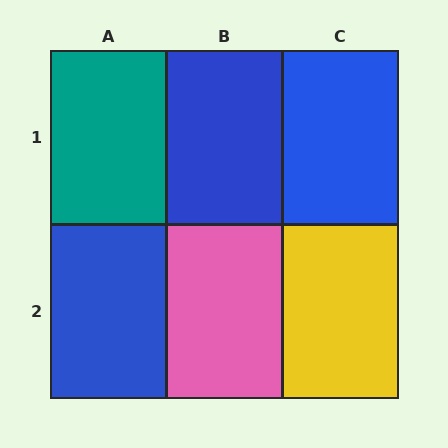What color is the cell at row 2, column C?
Yellow.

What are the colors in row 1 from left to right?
Teal, blue, blue.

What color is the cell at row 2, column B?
Pink.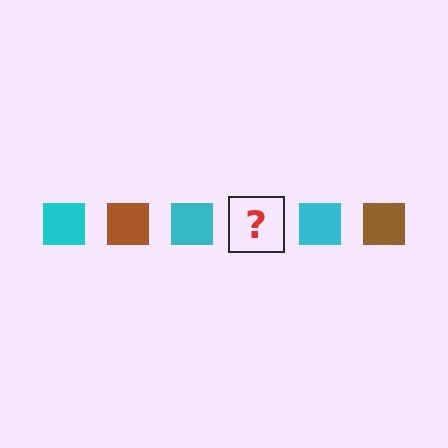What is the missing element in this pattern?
The missing element is a brown square.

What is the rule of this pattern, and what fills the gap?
The rule is that the pattern cycles through cyan, brown squares. The gap should be filled with a brown square.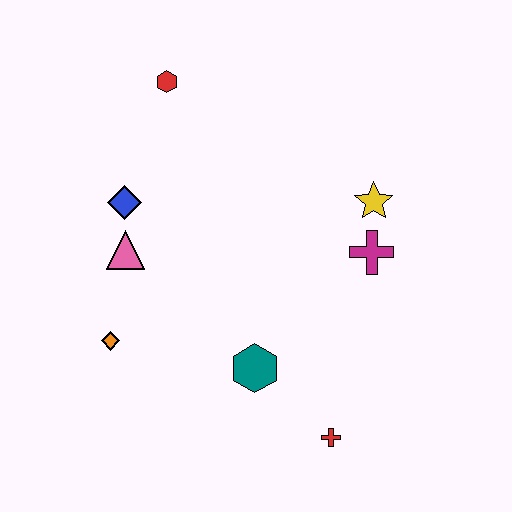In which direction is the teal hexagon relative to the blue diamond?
The teal hexagon is below the blue diamond.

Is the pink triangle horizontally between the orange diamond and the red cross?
Yes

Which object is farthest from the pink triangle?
The red cross is farthest from the pink triangle.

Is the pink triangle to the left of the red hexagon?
Yes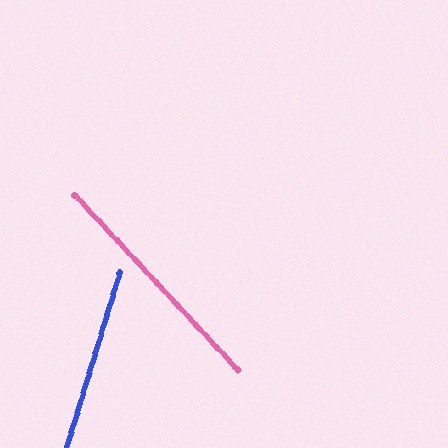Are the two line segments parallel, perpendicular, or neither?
Neither parallel nor perpendicular — they differ by about 60°.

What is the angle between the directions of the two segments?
Approximately 60 degrees.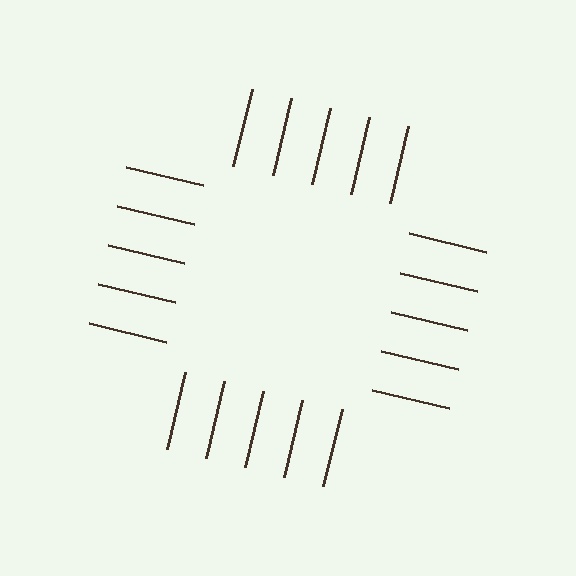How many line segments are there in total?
20 — 5 along each of the 4 edges.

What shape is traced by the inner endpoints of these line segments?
An illusory square — the line segments terminate on its edges but no continuous stroke is drawn.